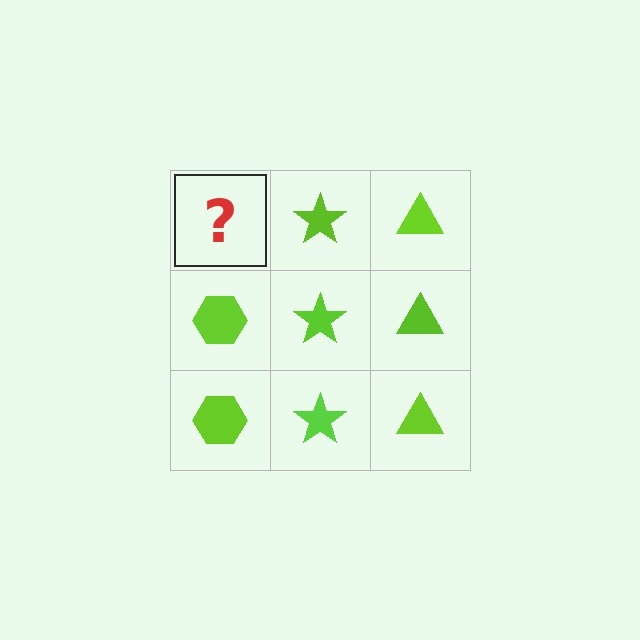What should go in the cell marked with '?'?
The missing cell should contain a lime hexagon.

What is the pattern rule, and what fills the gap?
The rule is that each column has a consistent shape. The gap should be filled with a lime hexagon.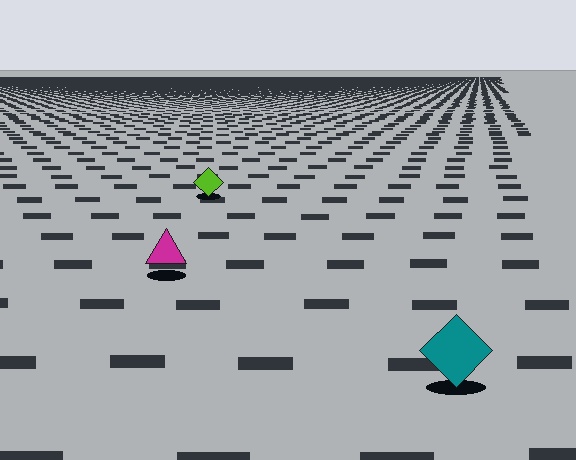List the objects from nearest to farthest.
From nearest to farthest: the teal diamond, the magenta triangle, the lime diamond.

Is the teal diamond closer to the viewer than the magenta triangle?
Yes. The teal diamond is closer — you can tell from the texture gradient: the ground texture is coarser near it.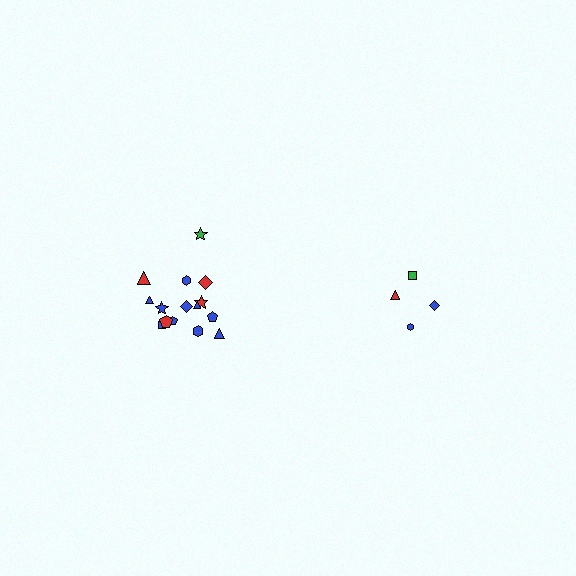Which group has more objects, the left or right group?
The left group.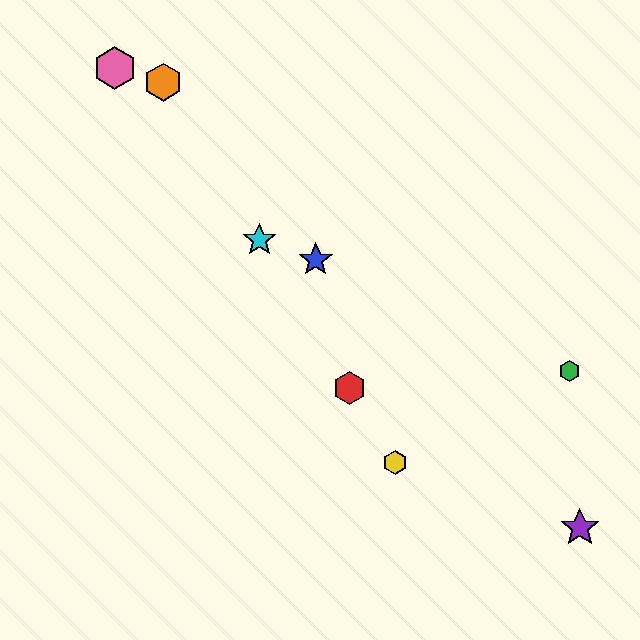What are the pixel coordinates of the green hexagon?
The green hexagon is at (569, 371).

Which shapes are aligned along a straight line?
The red hexagon, the yellow hexagon, the orange hexagon, the cyan star are aligned along a straight line.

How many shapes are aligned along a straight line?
4 shapes (the red hexagon, the yellow hexagon, the orange hexagon, the cyan star) are aligned along a straight line.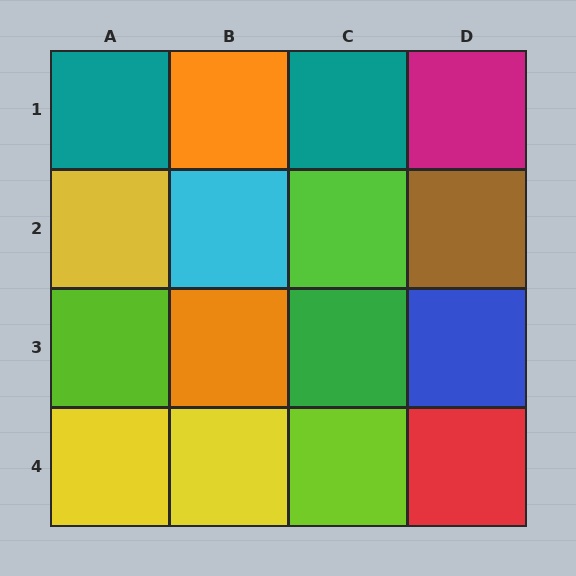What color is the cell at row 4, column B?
Yellow.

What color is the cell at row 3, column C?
Green.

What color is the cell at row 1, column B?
Orange.